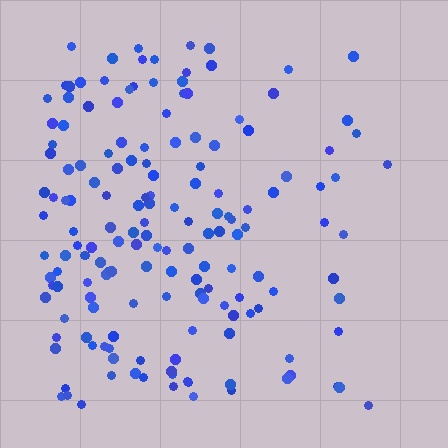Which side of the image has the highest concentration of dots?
The left.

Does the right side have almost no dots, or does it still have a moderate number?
Still a moderate number, just noticeably fewer than the left.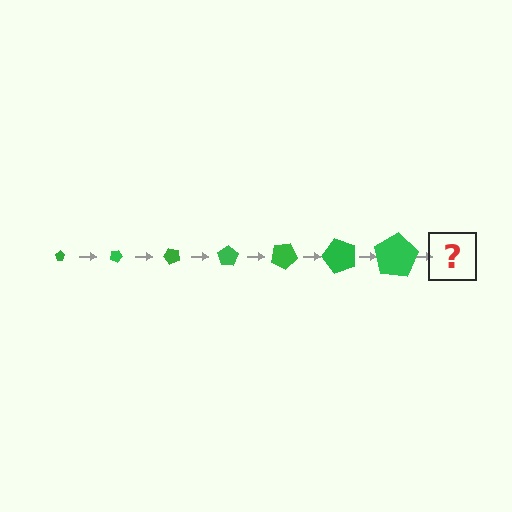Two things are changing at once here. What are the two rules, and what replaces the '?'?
The two rules are that the pentagon grows larger each step and it rotates 25 degrees each step. The '?' should be a pentagon, larger than the previous one and rotated 175 degrees from the start.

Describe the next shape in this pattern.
It should be a pentagon, larger than the previous one and rotated 175 degrees from the start.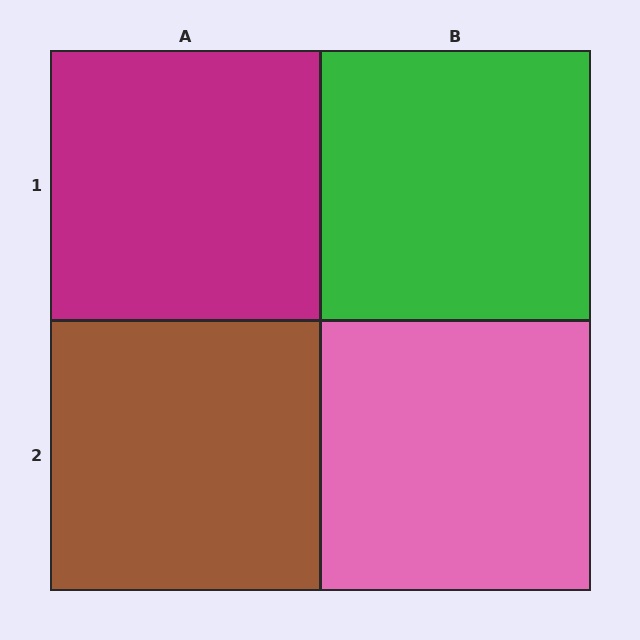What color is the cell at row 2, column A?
Brown.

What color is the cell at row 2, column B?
Pink.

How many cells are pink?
1 cell is pink.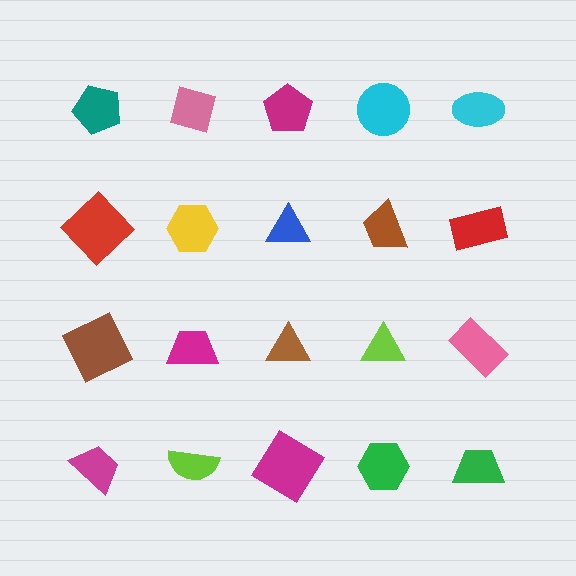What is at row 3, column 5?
A pink rectangle.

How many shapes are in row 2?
5 shapes.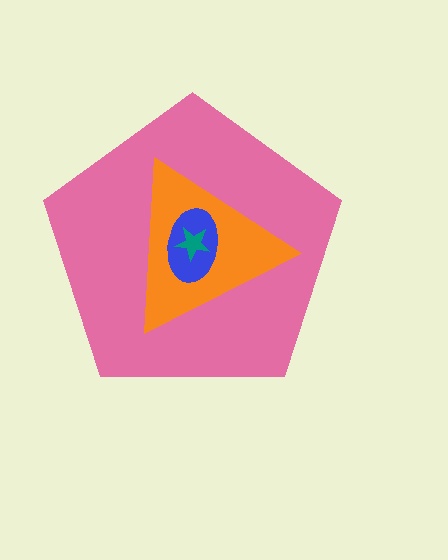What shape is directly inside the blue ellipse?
The teal star.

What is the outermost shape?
The pink pentagon.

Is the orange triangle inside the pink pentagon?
Yes.